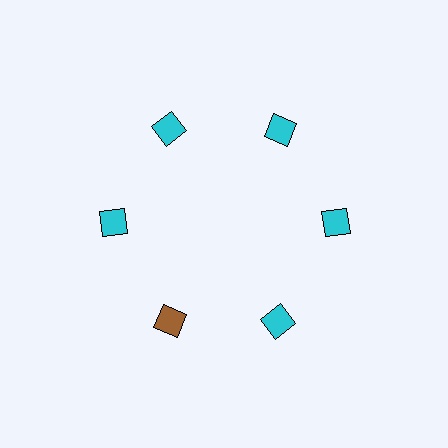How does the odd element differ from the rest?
It has a different color: brown instead of cyan.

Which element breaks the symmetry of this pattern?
The brown diamond at roughly the 7 o'clock position breaks the symmetry. All other shapes are cyan diamonds.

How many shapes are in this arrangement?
There are 6 shapes arranged in a ring pattern.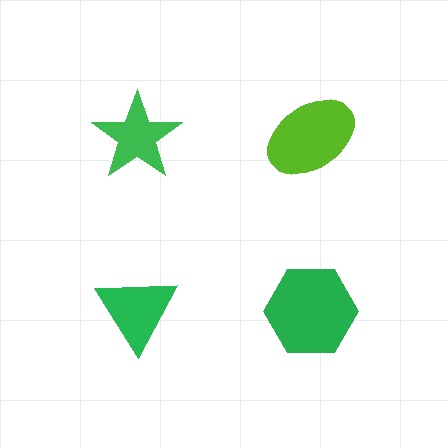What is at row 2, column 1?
A green triangle.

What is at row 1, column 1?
A green star.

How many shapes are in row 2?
2 shapes.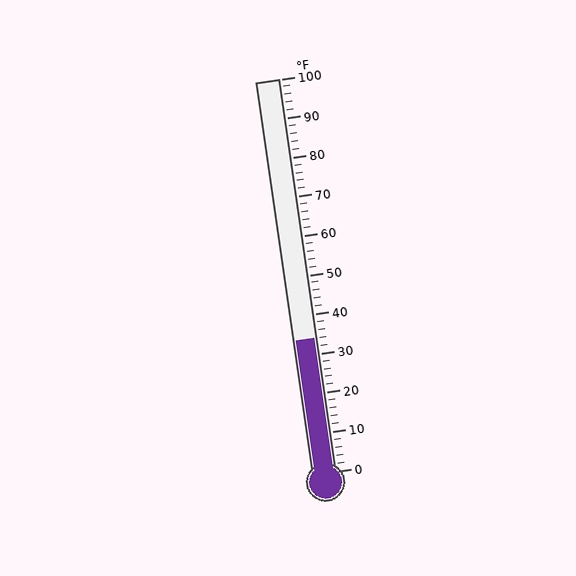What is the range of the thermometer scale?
The thermometer scale ranges from 0°F to 100°F.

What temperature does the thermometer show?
The thermometer shows approximately 34°F.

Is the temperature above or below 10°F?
The temperature is above 10°F.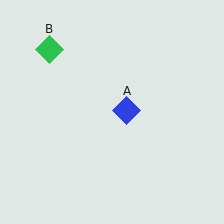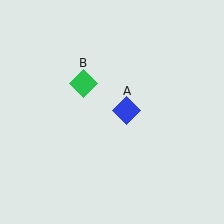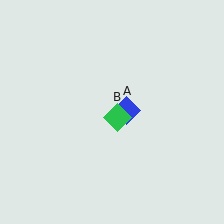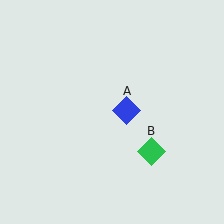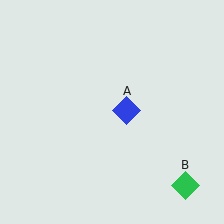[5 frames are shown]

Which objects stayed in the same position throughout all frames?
Blue diamond (object A) remained stationary.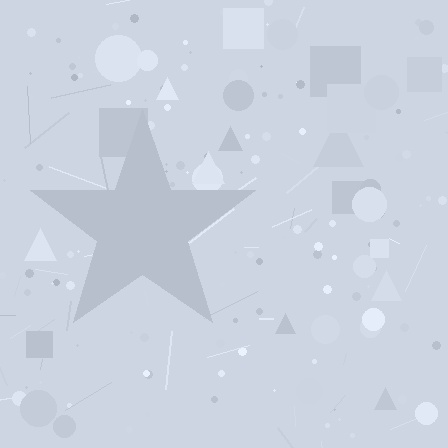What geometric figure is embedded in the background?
A star is embedded in the background.